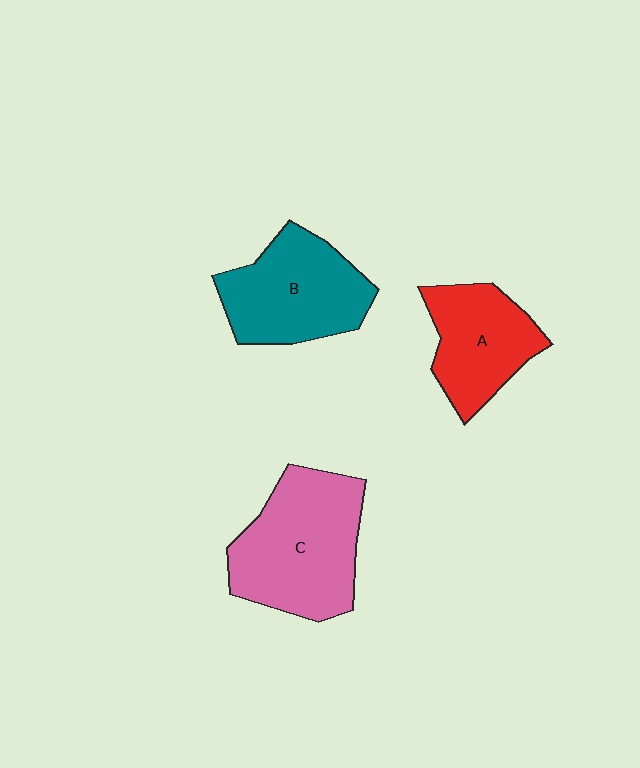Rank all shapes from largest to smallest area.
From largest to smallest: C (pink), B (teal), A (red).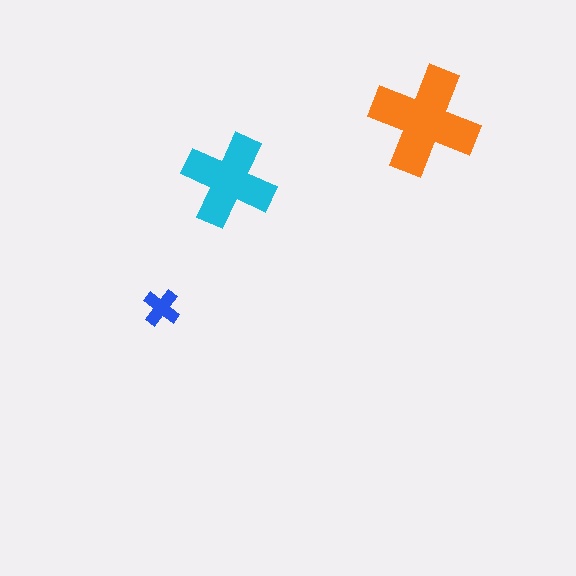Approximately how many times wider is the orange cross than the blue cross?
About 3 times wider.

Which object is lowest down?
The blue cross is bottommost.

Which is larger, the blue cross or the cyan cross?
The cyan one.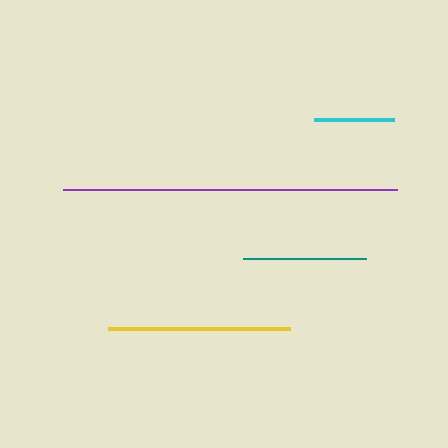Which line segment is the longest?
The purple line is the longest at approximately 334 pixels.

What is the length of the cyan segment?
The cyan segment is approximately 80 pixels long.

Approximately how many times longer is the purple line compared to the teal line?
The purple line is approximately 2.7 times the length of the teal line.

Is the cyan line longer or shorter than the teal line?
The teal line is longer than the cyan line.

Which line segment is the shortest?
The cyan line is the shortest at approximately 80 pixels.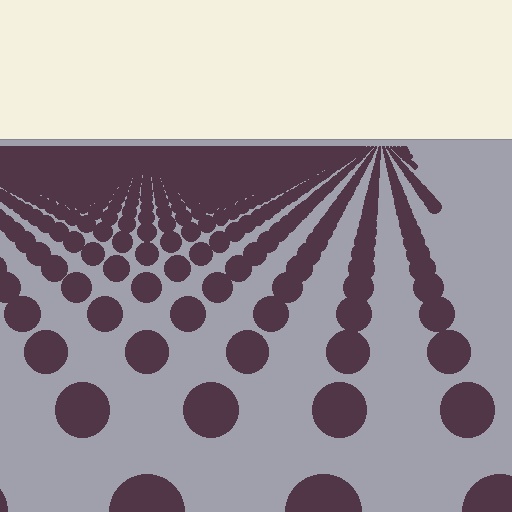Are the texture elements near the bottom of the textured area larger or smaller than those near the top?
Larger. Near the bottom, elements are closer to the viewer and appear at a bigger on-screen size.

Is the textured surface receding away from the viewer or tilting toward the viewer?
The surface is receding away from the viewer. Texture elements get smaller and denser toward the top.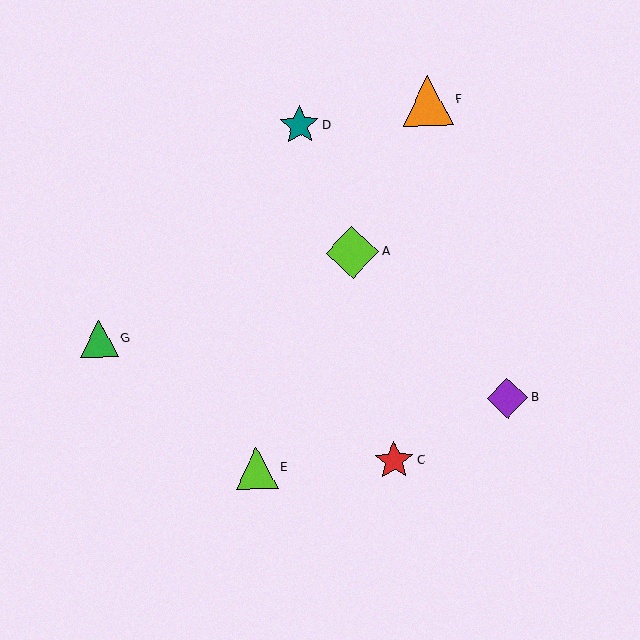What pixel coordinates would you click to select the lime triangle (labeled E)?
Click at (257, 469) to select the lime triangle E.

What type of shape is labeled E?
Shape E is a lime triangle.